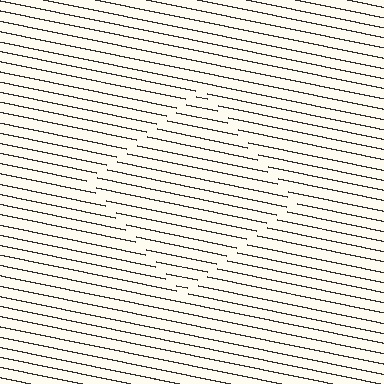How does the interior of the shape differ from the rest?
The interior of the shape contains the same grating, shifted by half a period — the contour is defined by the phase discontinuity where line-ends from the inner and outer gratings abut.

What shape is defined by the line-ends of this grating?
An illusory square. The interior of the shape contains the same grating, shifted by half a period — the contour is defined by the phase discontinuity where line-ends from the inner and outer gratings abut.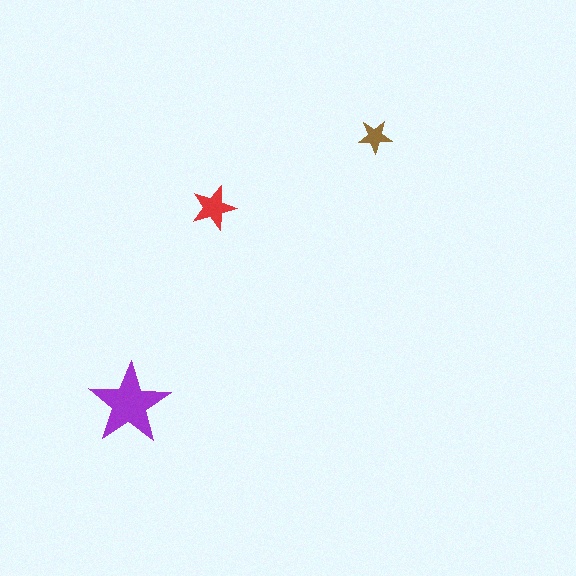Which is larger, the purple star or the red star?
The purple one.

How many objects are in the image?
There are 3 objects in the image.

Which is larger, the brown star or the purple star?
The purple one.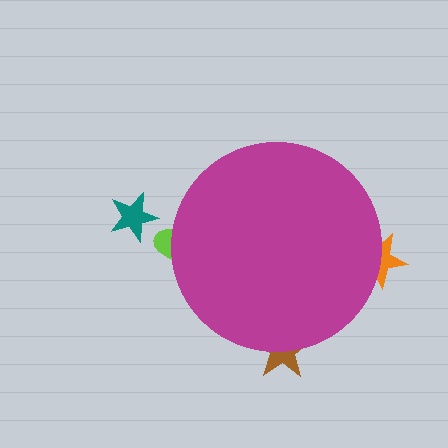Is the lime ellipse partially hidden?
Yes, the lime ellipse is partially hidden behind the magenta circle.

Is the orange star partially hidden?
Yes, the orange star is partially hidden behind the magenta circle.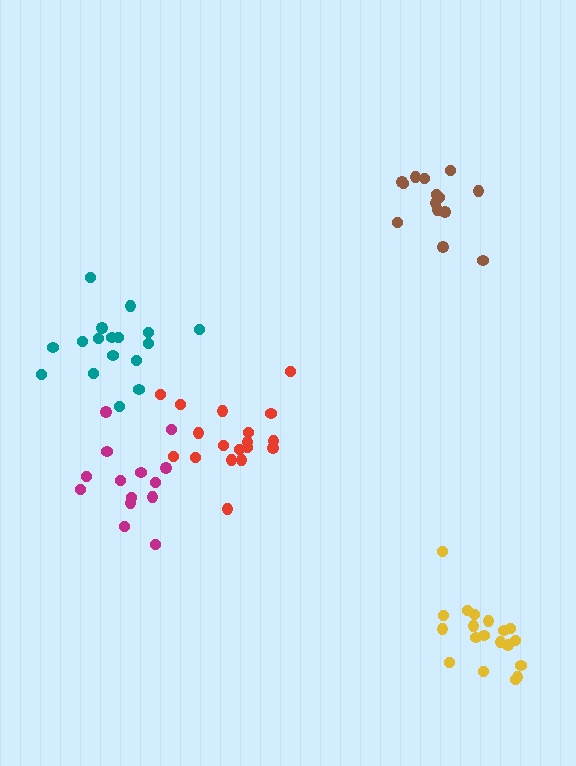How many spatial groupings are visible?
There are 5 spatial groupings.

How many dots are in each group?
Group 1: 14 dots, Group 2: 19 dots, Group 3: 18 dots, Group 4: 14 dots, Group 5: 17 dots (82 total).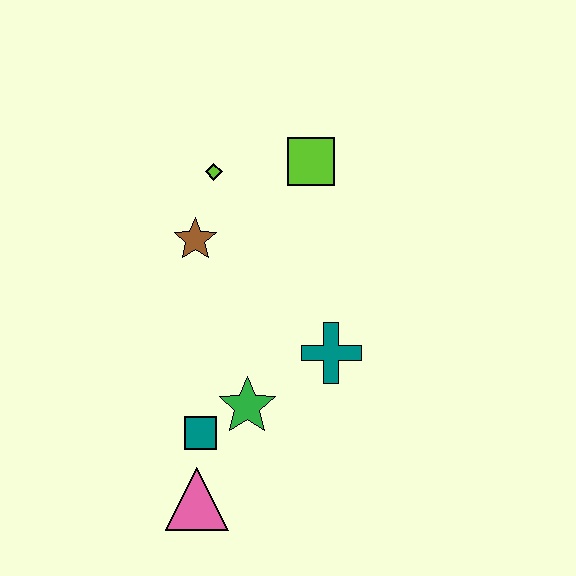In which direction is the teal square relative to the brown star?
The teal square is below the brown star.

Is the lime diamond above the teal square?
Yes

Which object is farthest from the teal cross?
The lime diamond is farthest from the teal cross.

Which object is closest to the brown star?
The lime diamond is closest to the brown star.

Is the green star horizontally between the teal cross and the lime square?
No